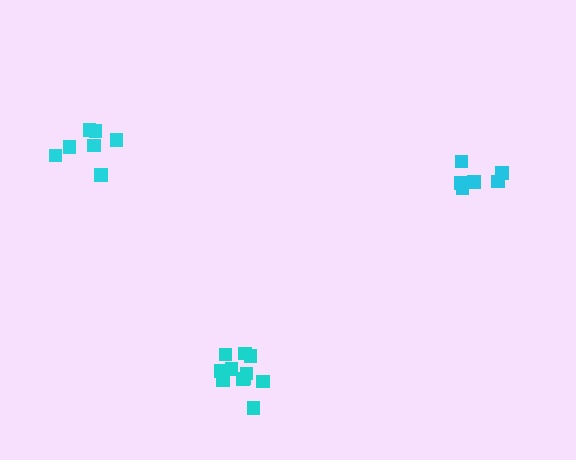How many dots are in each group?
Group 1: 6 dots, Group 2: 11 dots, Group 3: 7 dots (24 total).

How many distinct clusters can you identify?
There are 3 distinct clusters.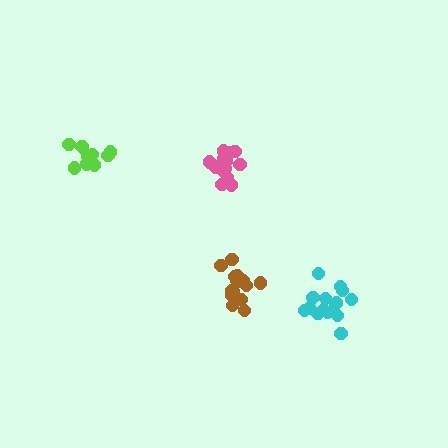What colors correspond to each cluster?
The clusters are colored: cyan, brown, pink, lime.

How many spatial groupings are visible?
There are 4 spatial groupings.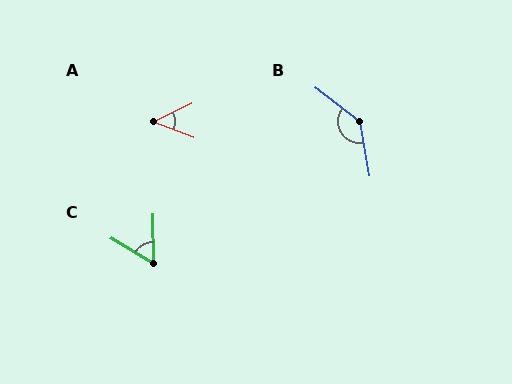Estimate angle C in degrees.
Approximately 58 degrees.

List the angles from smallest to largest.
A (46°), C (58°), B (138°).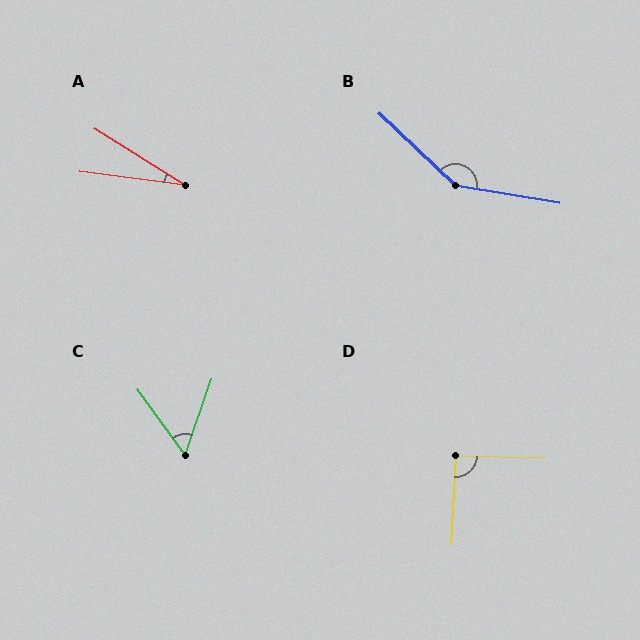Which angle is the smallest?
A, at approximately 25 degrees.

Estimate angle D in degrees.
Approximately 92 degrees.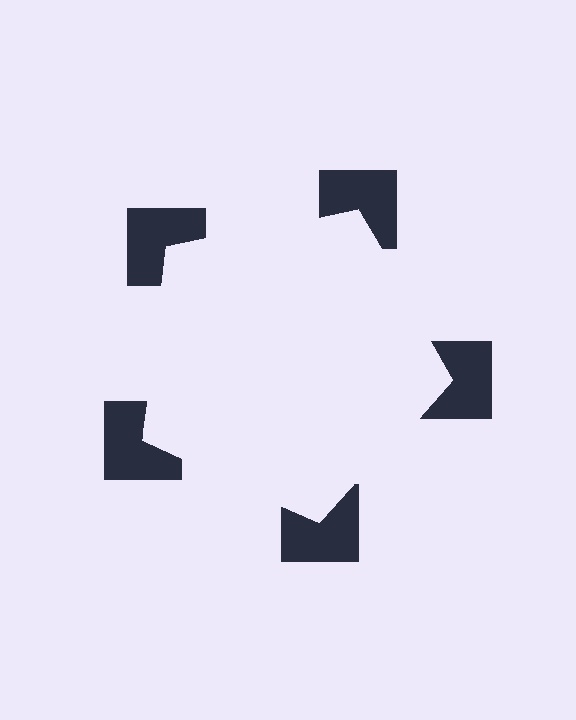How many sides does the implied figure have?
5 sides.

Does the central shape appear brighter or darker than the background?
It typically appears slightly brighter than the background, even though no actual brightness change is drawn.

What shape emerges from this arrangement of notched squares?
An illusory pentagon — its edges are inferred from the aligned wedge cuts in the notched squares, not physically drawn.